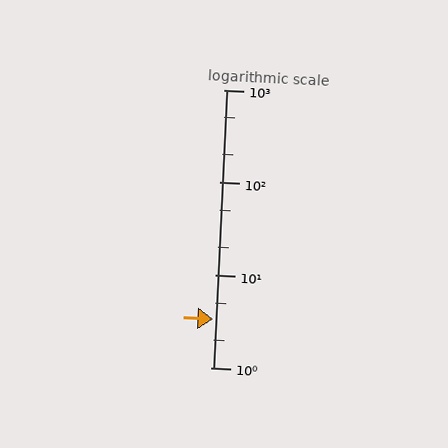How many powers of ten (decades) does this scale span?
The scale spans 3 decades, from 1 to 1000.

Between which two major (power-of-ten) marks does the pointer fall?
The pointer is between 1 and 10.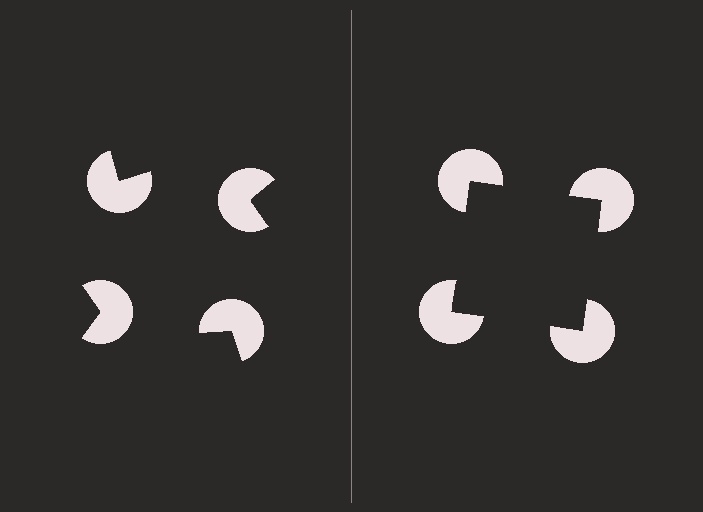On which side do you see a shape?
An illusory square appears on the right side. On the left side the wedge cuts are rotated, so no coherent shape forms.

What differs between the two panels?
The pac-man discs are positioned identically on both sides; only the wedge orientations differ. On the right they align to a square; on the left they are misaligned.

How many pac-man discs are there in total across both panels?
8 — 4 on each side.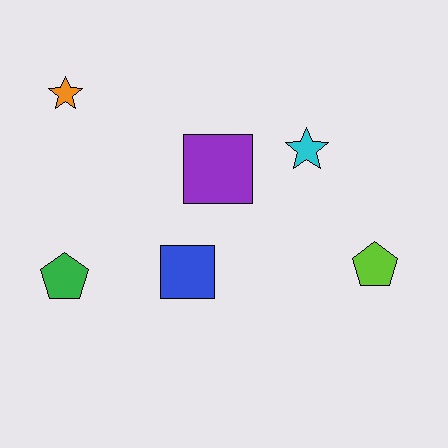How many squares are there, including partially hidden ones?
There are 2 squares.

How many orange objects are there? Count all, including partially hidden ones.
There is 1 orange object.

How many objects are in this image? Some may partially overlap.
There are 6 objects.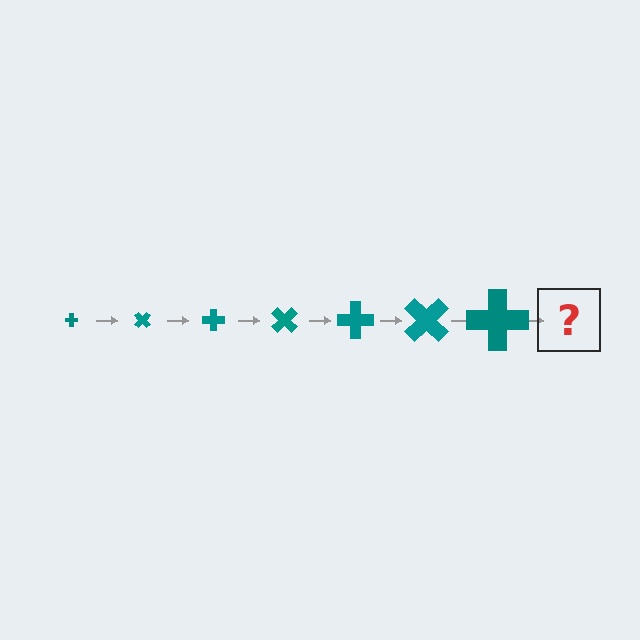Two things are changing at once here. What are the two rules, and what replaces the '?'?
The two rules are that the cross grows larger each step and it rotates 45 degrees each step. The '?' should be a cross, larger than the previous one and rotated 315 degrees from the start.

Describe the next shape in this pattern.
It should be a cross, larger than the previous one and rotated 315 degrees from the start.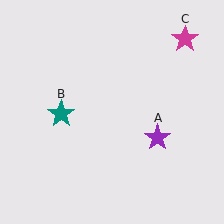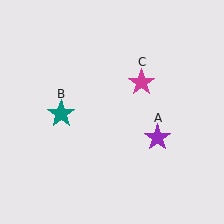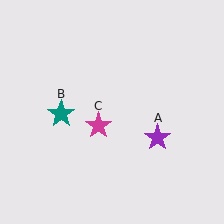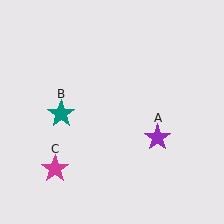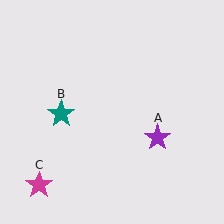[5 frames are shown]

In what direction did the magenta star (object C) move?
The magenta star (object C) moved down and to the left.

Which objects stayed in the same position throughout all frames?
Purple star (object A) and teal star (object B) remained stationary.